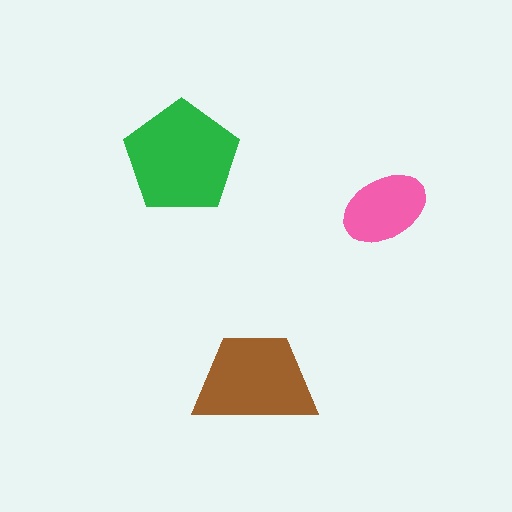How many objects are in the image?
There are 3 objects in the image.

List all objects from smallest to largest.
The pink ellipse, the brown trapezoid, the green pentagon.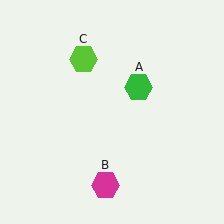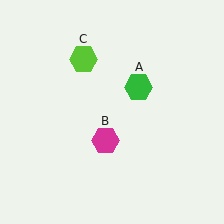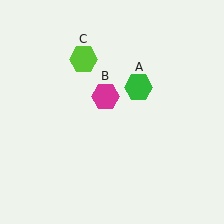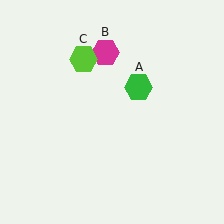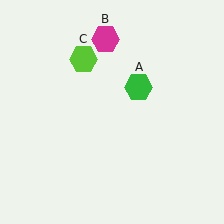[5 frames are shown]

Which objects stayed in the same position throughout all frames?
Green hexagon (object A) and lime hexagon (object C) remained stationary.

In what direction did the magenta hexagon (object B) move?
The magenta hexagon (object B) moved up.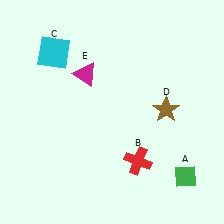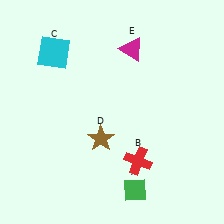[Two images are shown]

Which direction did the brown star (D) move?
The brown star (D) moved left.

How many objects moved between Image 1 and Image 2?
3 objects moved between the two images.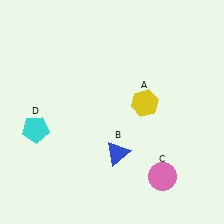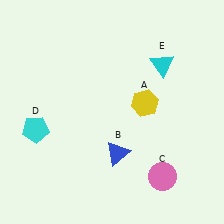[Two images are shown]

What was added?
A cyan triangle (E) was added in Image 2.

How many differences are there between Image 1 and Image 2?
There is 1 difference between the two images.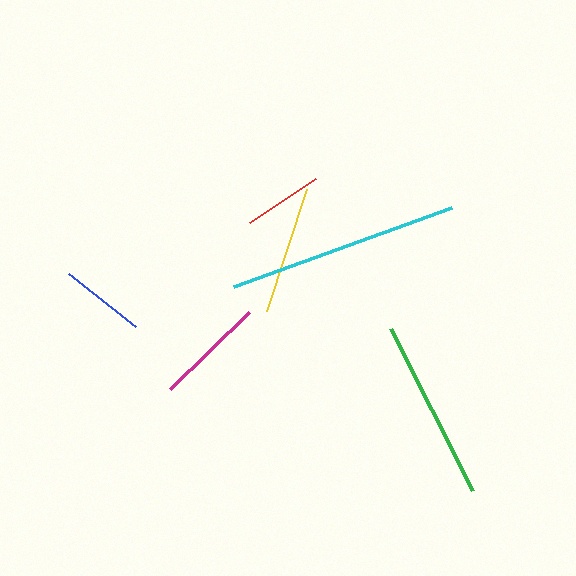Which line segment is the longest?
The cyan line is the longest at approximately 231 pixels.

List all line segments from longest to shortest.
From longest to shortest: cyan, green, yellow, magenta, blue, red.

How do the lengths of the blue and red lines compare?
The blue and red lines are approximately the same length.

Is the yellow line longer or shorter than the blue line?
The yellow line is longer than the blue line.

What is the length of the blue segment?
The blue segment is approximately 86 pixels long.